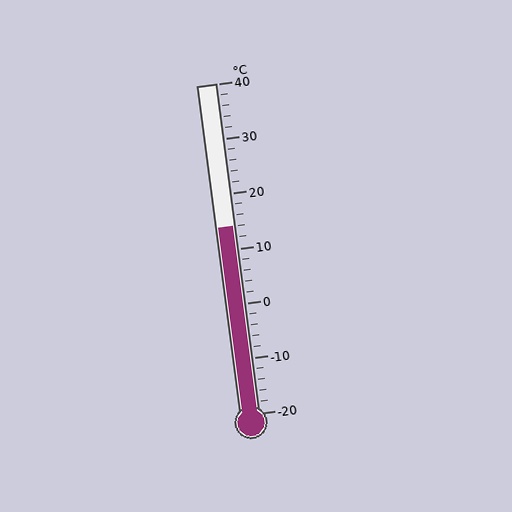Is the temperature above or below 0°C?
The temperature is above 0°C.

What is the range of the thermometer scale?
The thermometer scale ranges from -20°C to 40°C.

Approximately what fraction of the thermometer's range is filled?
The thermometer is filled to approximately 55% of its range.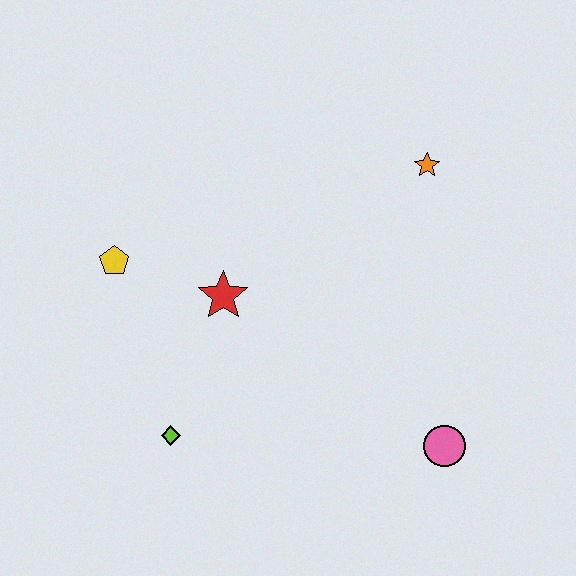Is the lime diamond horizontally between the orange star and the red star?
No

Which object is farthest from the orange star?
The lime diamond is farthest from the orange star.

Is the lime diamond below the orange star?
Yes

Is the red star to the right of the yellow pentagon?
Yes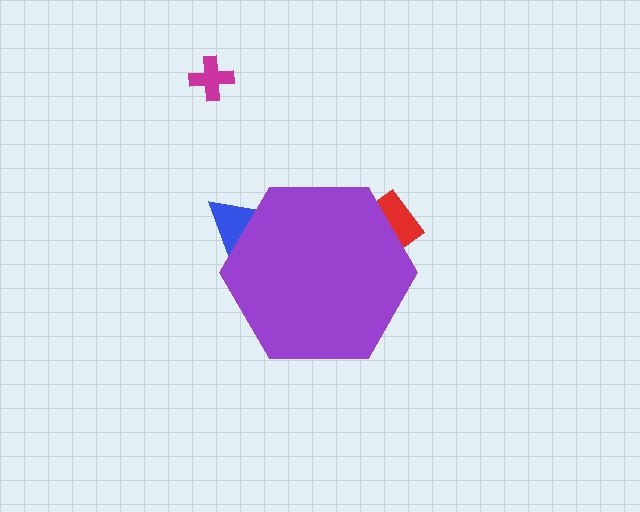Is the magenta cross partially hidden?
No, the magenta cross is fully visible.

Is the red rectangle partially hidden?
Yes, the red rectangle is partially hidden behind the purple hexagon.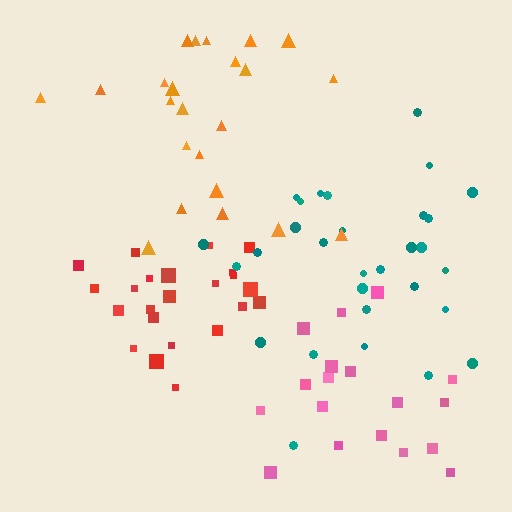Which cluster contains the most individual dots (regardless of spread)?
Teal (30).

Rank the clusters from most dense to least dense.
red, teal, orange, pink.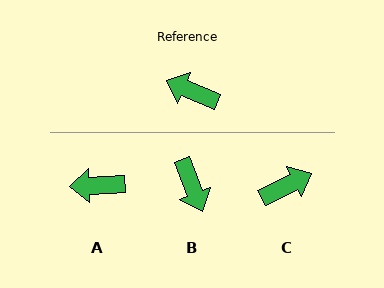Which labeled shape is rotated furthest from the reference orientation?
B, about 134 degrees away.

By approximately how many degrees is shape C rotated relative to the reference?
Approximately 131 degrees clockwise.